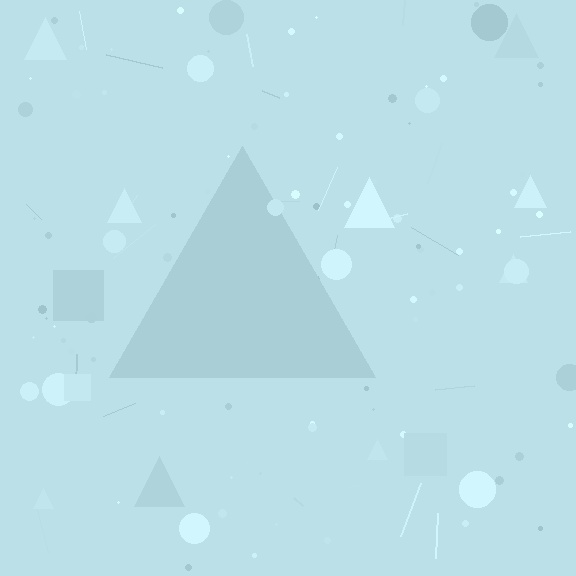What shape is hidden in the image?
A triangle is hidden in the image.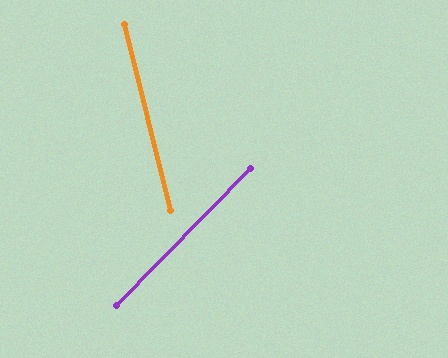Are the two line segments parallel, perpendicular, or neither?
Neither parallel nor perpendicular — they differ by about 58°.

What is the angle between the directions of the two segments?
Approximately 58 degrees.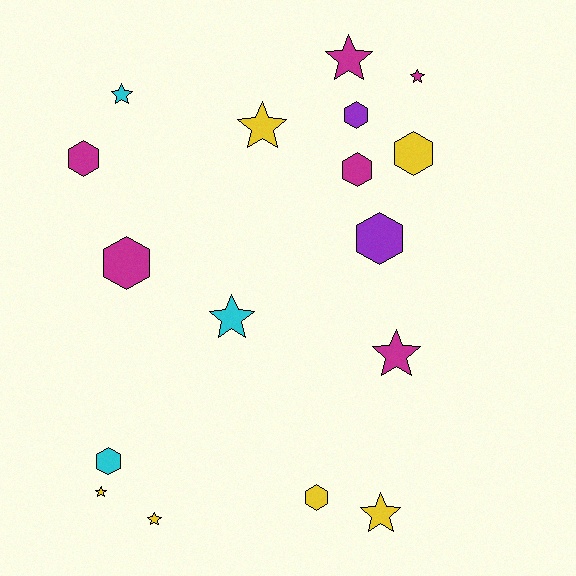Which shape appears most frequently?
Star, with 9 objects.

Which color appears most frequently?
Magenta, with 6 objects.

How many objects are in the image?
There are 17 objects.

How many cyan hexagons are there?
There is 1 cyan hexagon.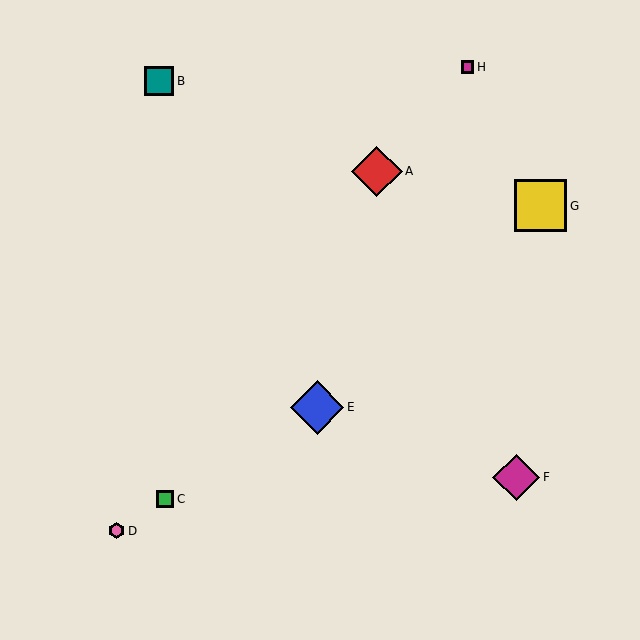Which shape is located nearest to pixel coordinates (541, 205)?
The yellow square (labeled G) at (541, 206) is nearest to that location.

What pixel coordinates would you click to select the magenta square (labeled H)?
Click at (468, 67) to select the magenta square H.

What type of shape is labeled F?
Shape F is a magenta diamond.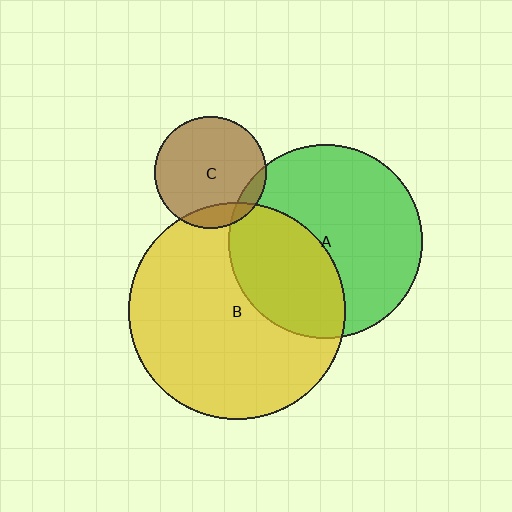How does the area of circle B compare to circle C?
Approximately 3.7 times.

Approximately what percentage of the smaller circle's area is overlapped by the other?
Approximately 40%.